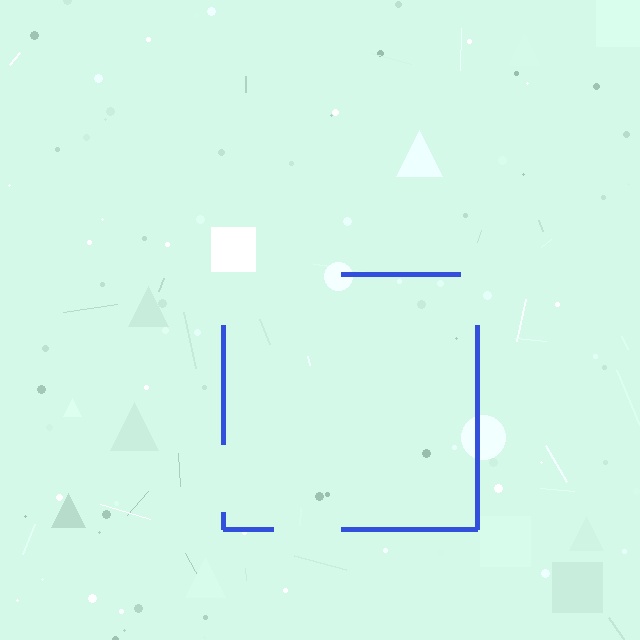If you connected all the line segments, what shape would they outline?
They would outline a square.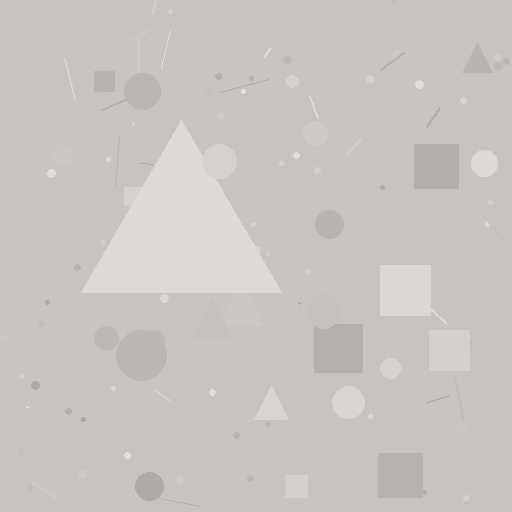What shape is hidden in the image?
A triangle is hidden in the image.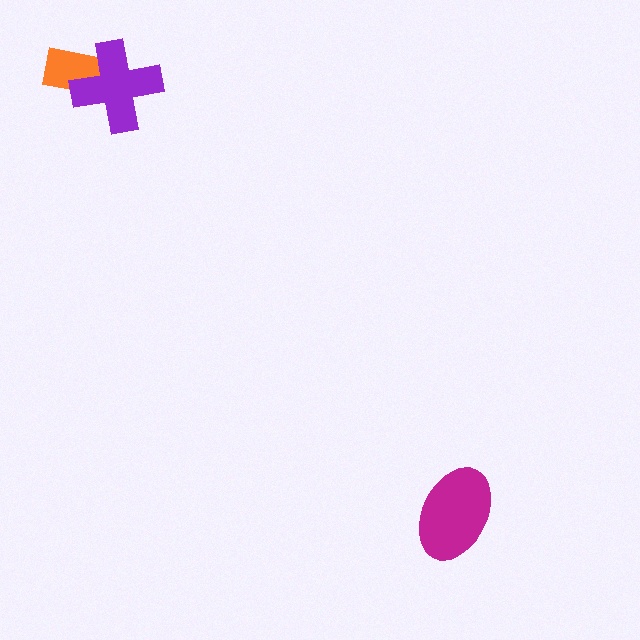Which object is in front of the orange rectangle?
The purple cross is in front of the orange rectangle.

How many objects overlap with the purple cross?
1 object overlaps with the purple cross.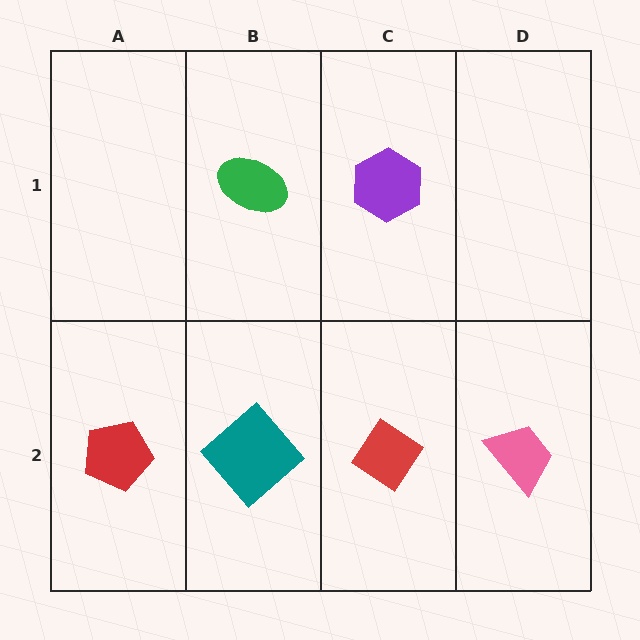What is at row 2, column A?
A red pentagon.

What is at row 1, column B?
A green ellipse.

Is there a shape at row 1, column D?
No, that cell is empty.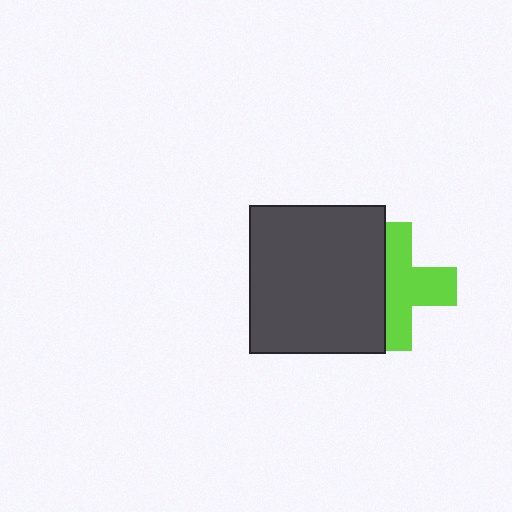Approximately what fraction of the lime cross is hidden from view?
Roughly 41% of the lime cross is hidden behind the dark gray rectangle.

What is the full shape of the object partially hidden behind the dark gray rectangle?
The partially hidden object is a lime cross.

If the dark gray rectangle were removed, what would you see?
You would see the complete lime cross.